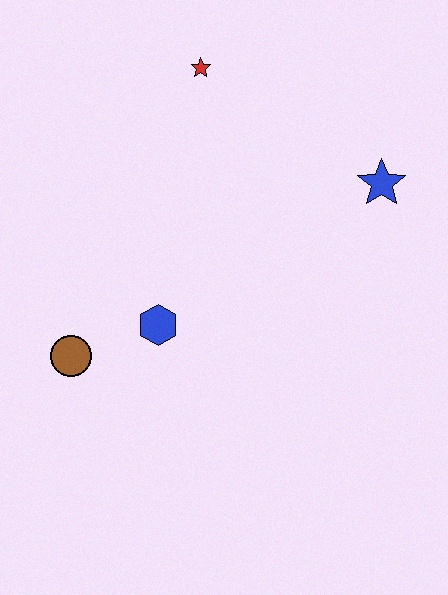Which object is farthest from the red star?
The brown circle is farthest from the red star.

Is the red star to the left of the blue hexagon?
No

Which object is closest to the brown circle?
The blue hexagon is closest to the brown circle.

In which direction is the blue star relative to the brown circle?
The blue star is to the right of the brown circle.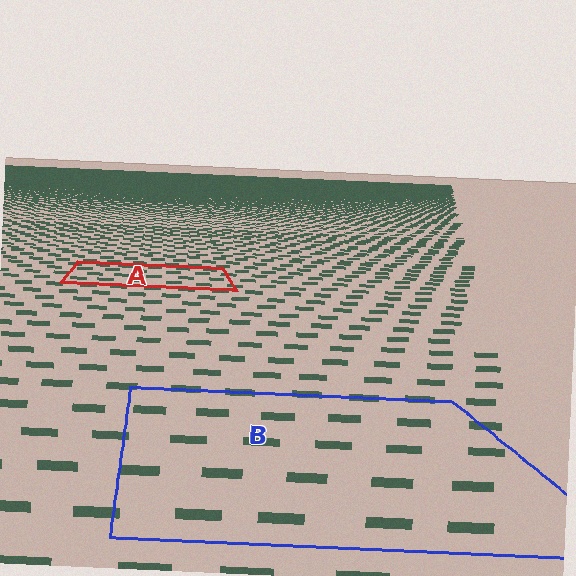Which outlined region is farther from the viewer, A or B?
Region A is farther from the viewer — the texture elements inside it appear smaller and more densely packed.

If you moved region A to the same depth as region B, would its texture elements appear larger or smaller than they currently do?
They would appear larger. At a closer depth, the same texture elements are projected at a bigger on-screen size.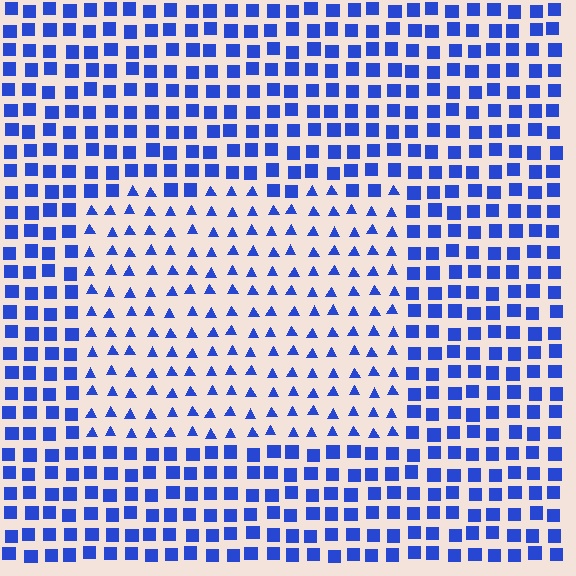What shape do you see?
I see a rectangle.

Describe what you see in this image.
The image is filled with small blue elements arranged in a uniform grid. A rectangle-shaped region contains triangles, while the surrounding area contains squares. The boundary is defined purely by the change in element shape.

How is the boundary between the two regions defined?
The boundary is defined by a change in element shape: triangles inside vs. squares outside. All elements share the same color and spacing.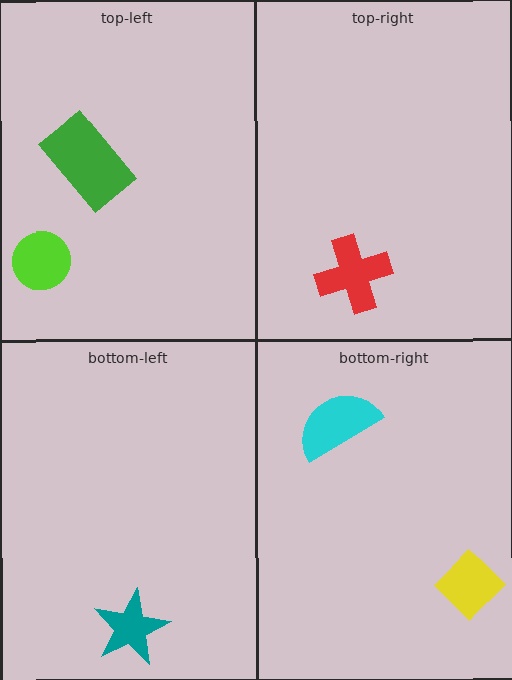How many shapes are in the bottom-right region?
2.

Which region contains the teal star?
The bottom-left region.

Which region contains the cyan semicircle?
The bottom-right region.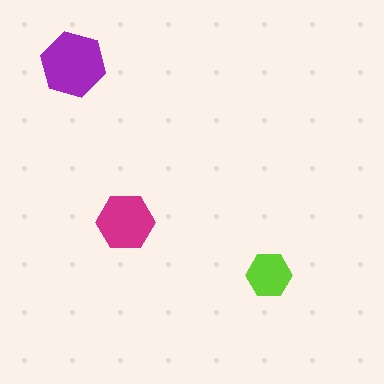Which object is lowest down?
The lime hexagon is bottommost.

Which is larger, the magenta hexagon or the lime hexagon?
The magenta one.